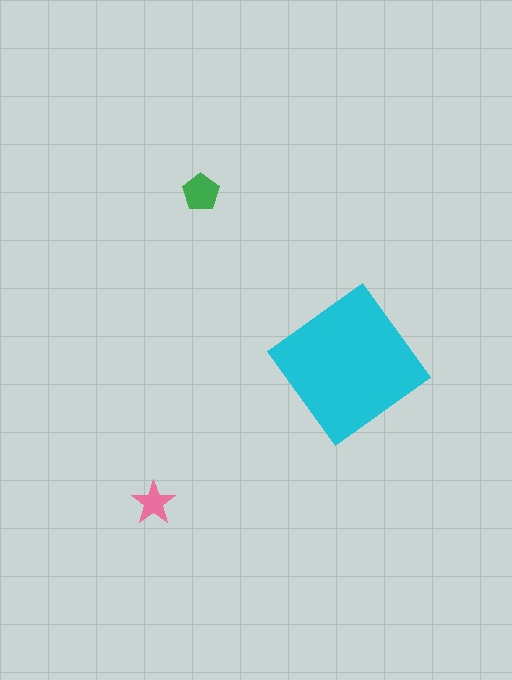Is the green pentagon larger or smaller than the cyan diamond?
Smaller.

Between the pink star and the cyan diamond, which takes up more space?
The cyan diamond.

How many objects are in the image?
There are 3 objects in the image.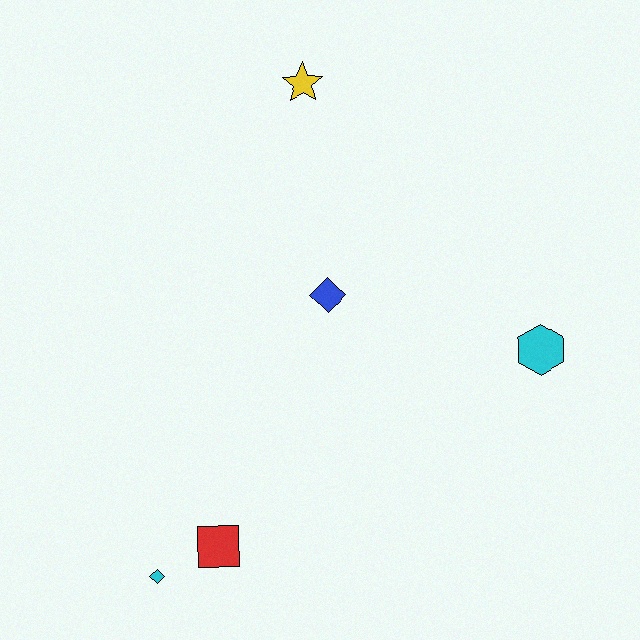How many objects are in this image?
There are 5 objects.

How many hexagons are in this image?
There is 1 hexagon.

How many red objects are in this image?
There is 1 red object.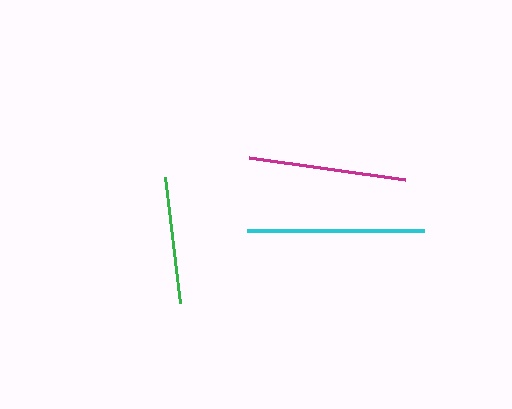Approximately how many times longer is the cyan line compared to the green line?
The cyan line is approximately 1.4 times the length of the green line.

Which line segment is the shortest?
The green line is the shortest at approximately 126 pixels.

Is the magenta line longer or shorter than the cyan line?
The cyan line is longer than the magenta line.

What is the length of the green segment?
The green segment is approximately 126 pixels long.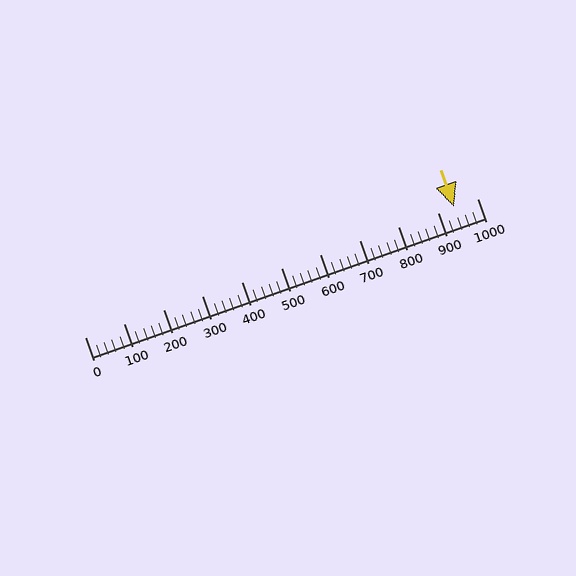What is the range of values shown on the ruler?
The ruler shows values from 0 to 1000.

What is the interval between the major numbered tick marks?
The major tick marks are spaced 100 units apart.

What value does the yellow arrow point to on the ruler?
The yellow arrow points to approximately 940.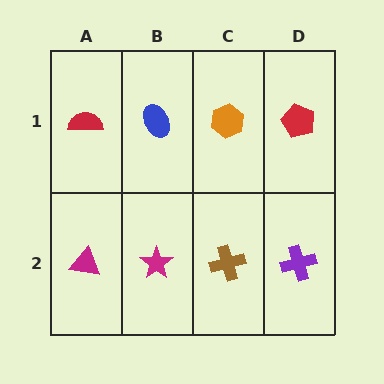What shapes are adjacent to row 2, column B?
A blue ellipse (row 1, column B), a magenta triangle (row 2, column A), a brown cross (row 2, column C).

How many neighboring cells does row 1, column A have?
2.